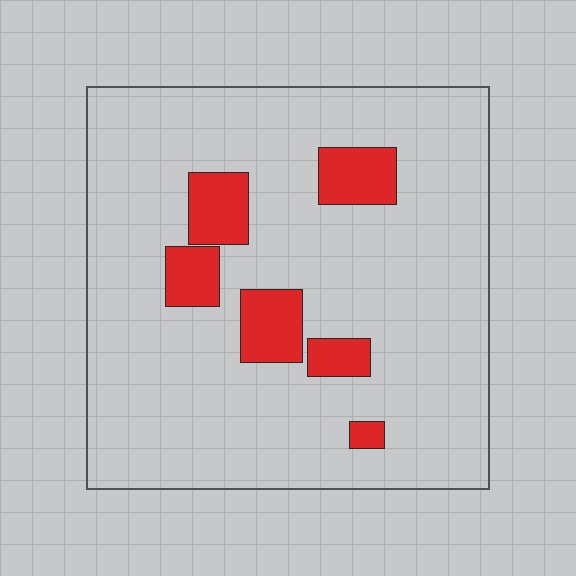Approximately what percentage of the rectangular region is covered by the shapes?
Approximately 15%.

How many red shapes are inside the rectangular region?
6.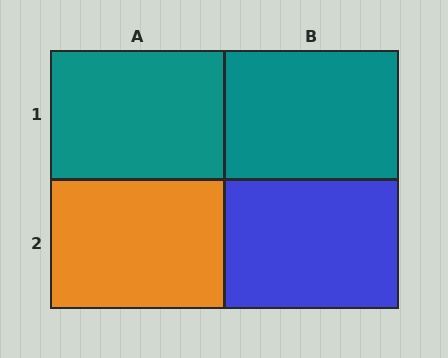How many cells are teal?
2 cells are teal.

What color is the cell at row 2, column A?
Orange.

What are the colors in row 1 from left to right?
Teal, teal.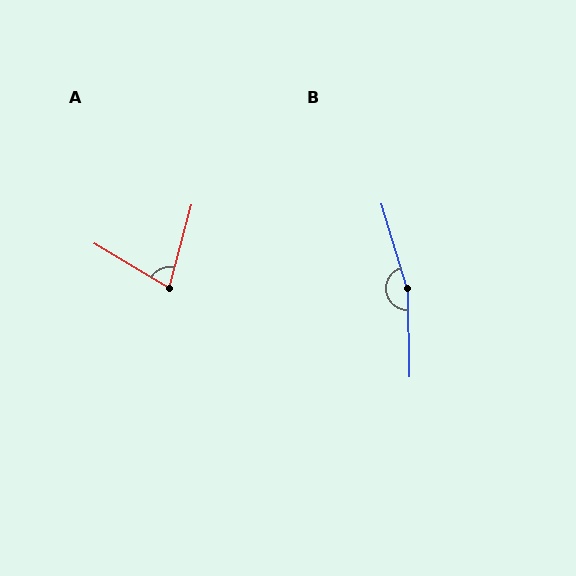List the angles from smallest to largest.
A (74°), B (165°).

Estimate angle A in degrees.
Approximately 74 degrees.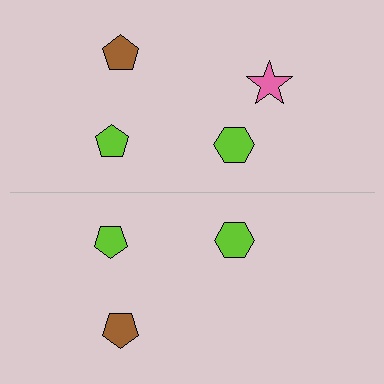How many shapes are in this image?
There are 7 shapes in this image.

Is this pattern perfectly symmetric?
No, the pattern is not perfectly symmetric. A pink star is missing from the bottom side.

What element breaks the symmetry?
A pink star is missing from the bottom side.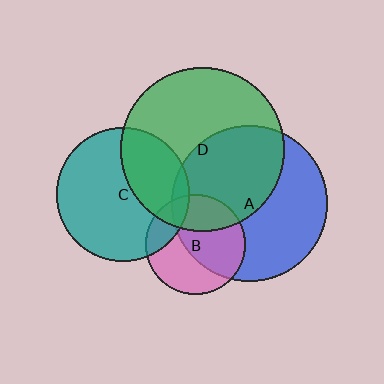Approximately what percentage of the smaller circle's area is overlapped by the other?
Approximately 35%.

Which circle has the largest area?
Circle D (green).